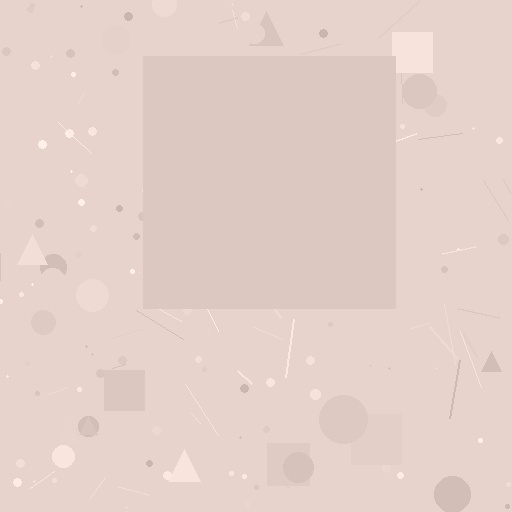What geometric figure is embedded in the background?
A square is embedded in the background.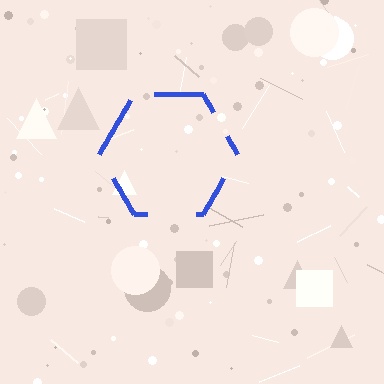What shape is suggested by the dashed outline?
The dashed outline suggests a hexagon.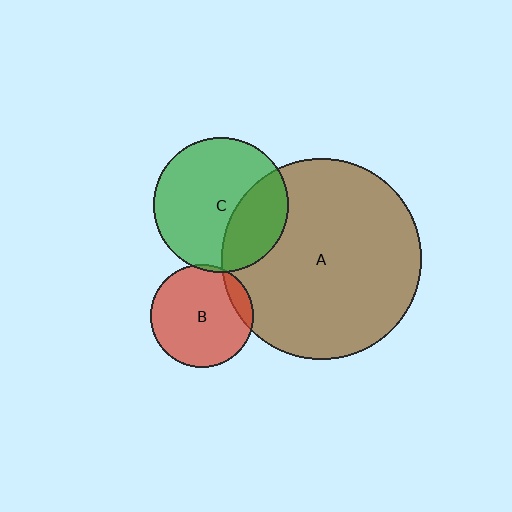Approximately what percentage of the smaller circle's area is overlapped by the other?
Approximately 30%.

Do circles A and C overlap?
Yes.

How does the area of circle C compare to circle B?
Approximately 1.7 times.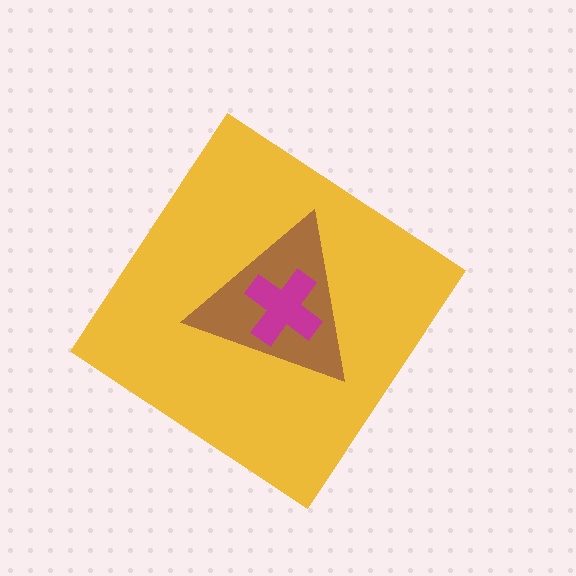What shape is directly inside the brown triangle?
The magenta cross.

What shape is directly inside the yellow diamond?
The brown triangle.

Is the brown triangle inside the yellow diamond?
Yes.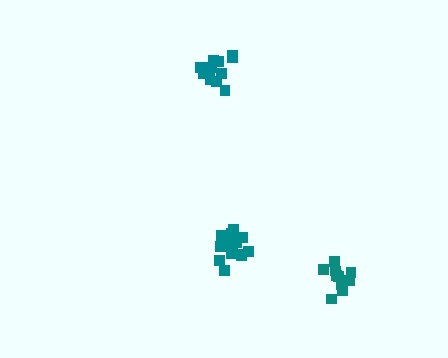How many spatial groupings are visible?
There are 3 spatial groupings.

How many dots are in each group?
Group 1: 12 dots, Group 2: 16 dots, Group 3: 10 dots (38 total).